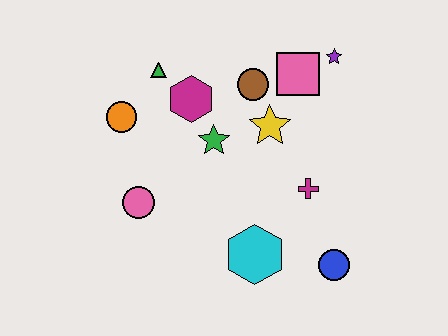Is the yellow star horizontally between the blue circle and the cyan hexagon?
Yes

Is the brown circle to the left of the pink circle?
No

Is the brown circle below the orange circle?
No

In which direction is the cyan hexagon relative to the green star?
The cyan hexagon is below the green star.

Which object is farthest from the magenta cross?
The orange circle is farthest from the magenta cross.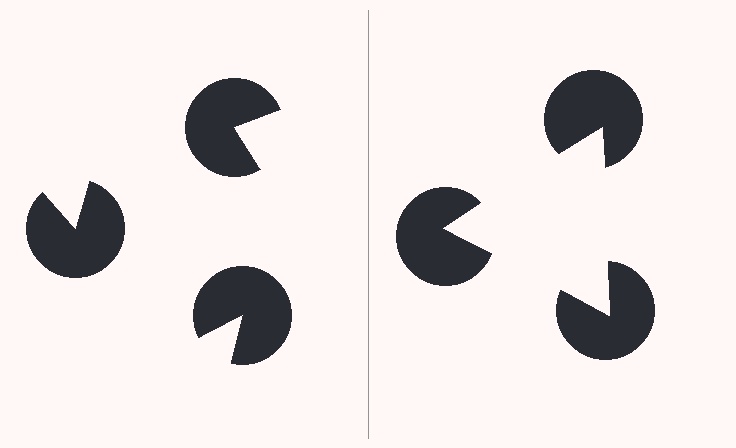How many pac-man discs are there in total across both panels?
6 — 3 on each side.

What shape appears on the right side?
An illusory triangle.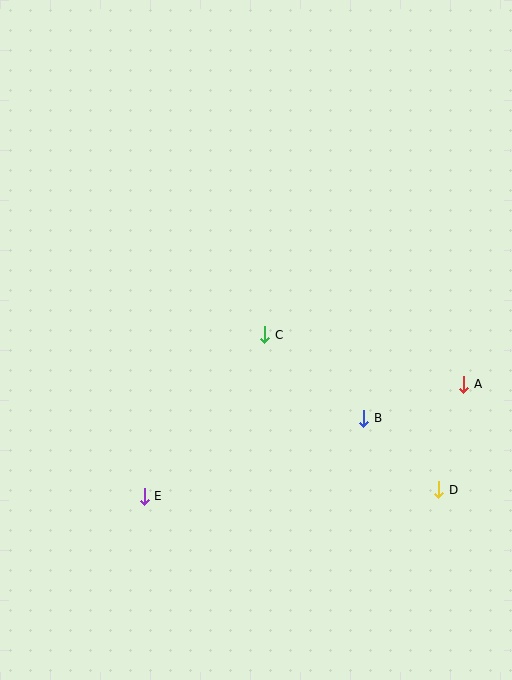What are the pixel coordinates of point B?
Point B is at (364, 418).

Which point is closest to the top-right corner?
Point A is closest to the top-right corner.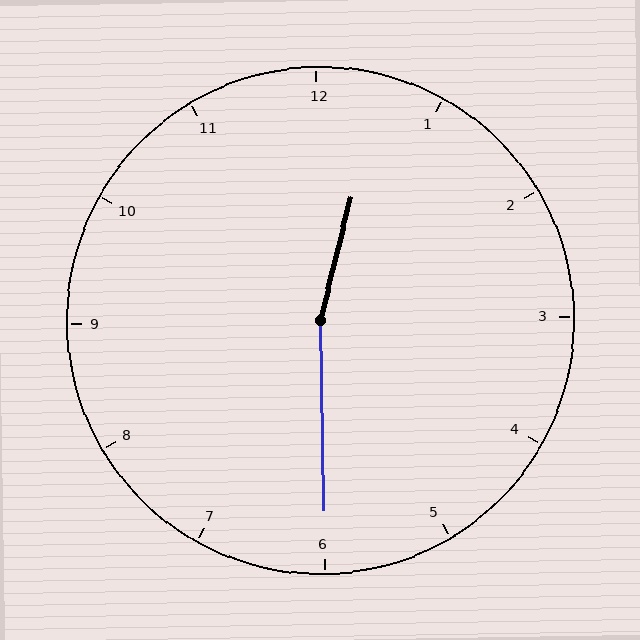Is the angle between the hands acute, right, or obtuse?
It is obtuse.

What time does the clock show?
12:30.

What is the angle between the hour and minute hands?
Approximately 165 degrees.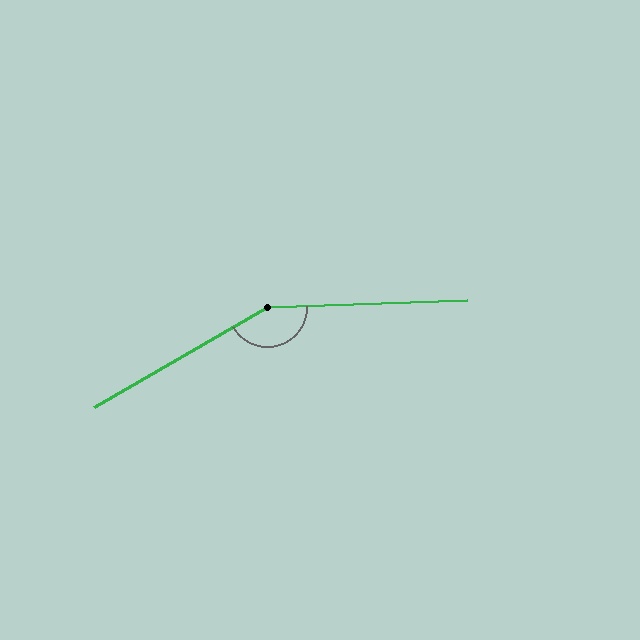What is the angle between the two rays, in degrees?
Approximately 152 degrees.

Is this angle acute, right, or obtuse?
It is obtuse.